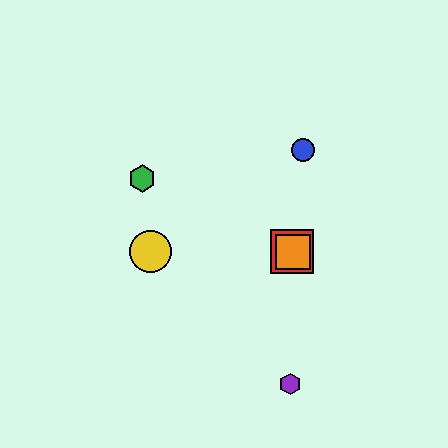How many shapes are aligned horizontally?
3 shapes (the red square, the yellow circle, the orange square) are aligned horizontally.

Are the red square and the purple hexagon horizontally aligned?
No, the red square is at y≈252 and the purple hexagon is at y≈384.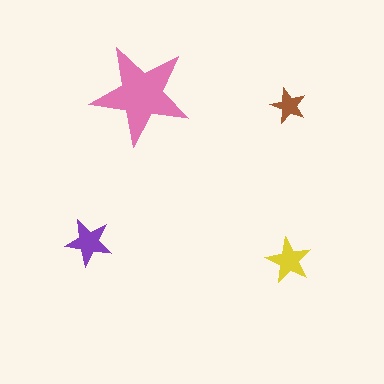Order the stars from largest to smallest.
the pink one, the purple one, the yellow one, the brown one.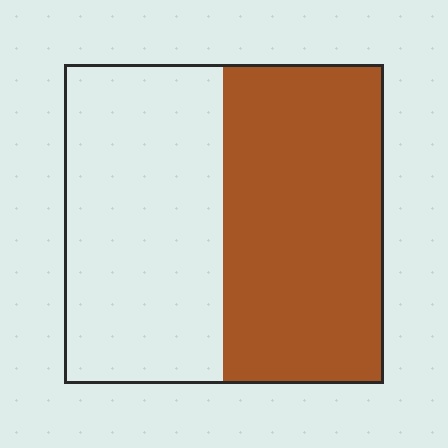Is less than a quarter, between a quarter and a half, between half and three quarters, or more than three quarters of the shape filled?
Between half and three quarters.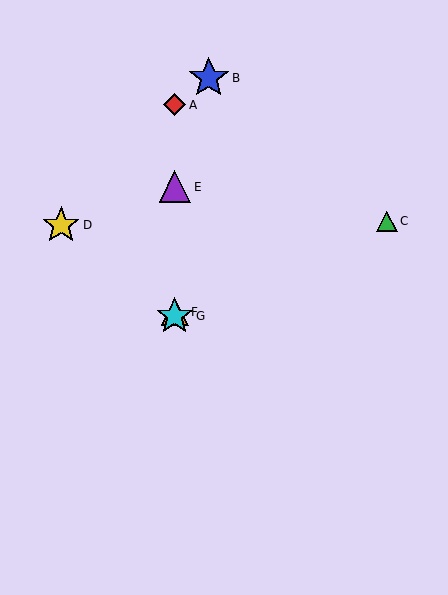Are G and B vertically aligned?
No, G is at x≈175 and B is at x≈209.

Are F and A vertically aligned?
Yes, both are at x≈175.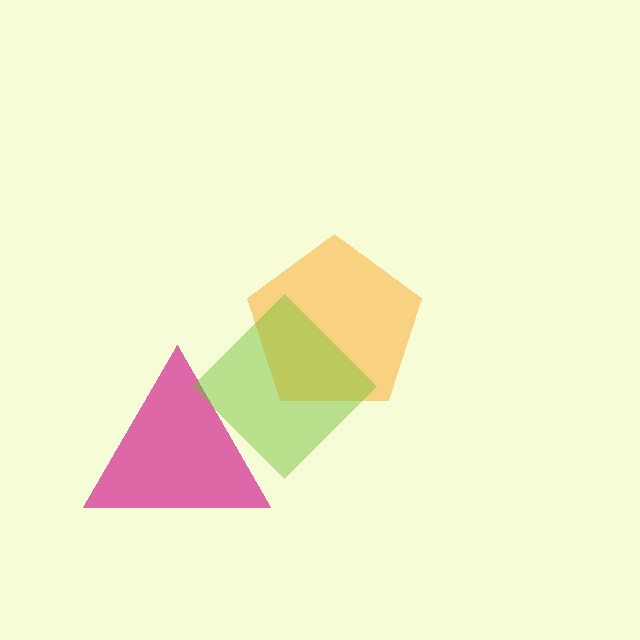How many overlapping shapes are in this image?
There are 3 overlapping shapes in the image.